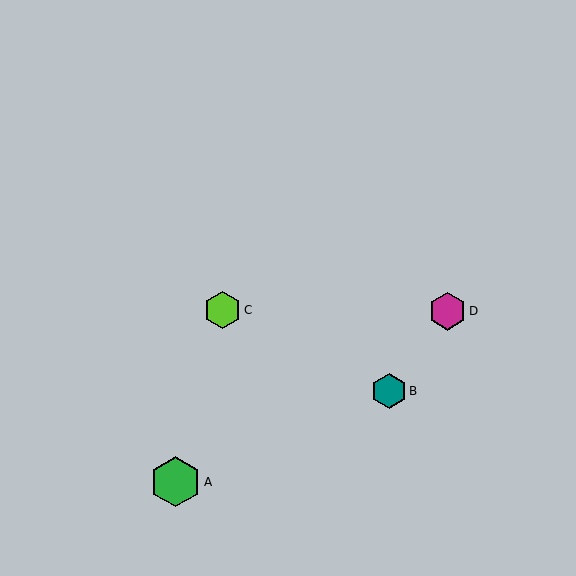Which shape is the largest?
The green hexagon (labeled A) is the largest.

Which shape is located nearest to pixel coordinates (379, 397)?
The teal hexagon (labeled B) at (389, 391) is nearest to that location.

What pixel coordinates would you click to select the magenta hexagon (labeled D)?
Click at (447, 311) to select the magenta hexagon D.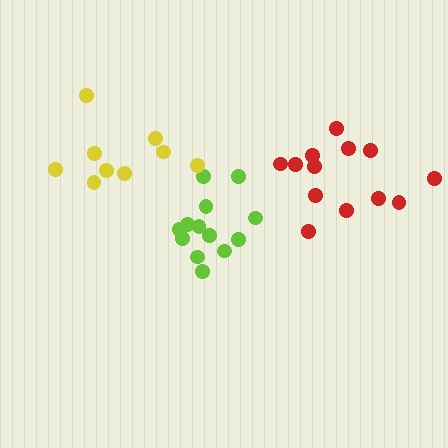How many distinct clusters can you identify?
There are 3 distinct clusters.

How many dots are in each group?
Group 1: 13 dots, Group 2: 13 dots, Group 3: 9 dots (35 total).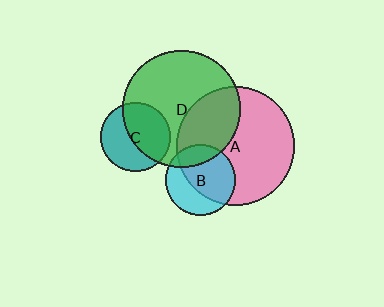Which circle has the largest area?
Circle A (pink).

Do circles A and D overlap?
Yes.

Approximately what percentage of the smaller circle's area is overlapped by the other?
Approximately 35%.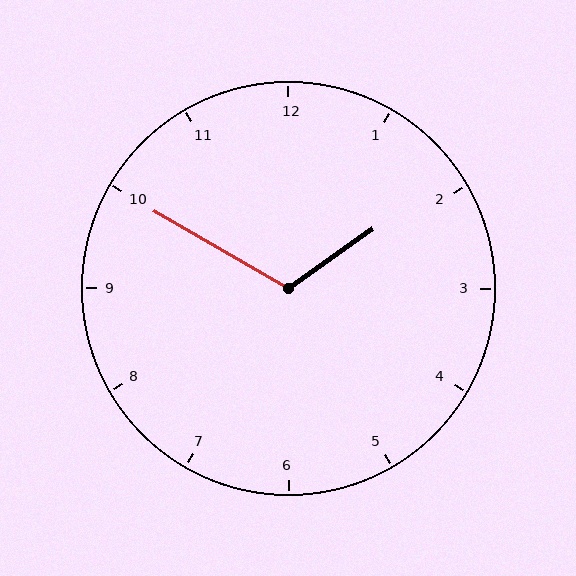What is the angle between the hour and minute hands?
Approximately 115 degrees.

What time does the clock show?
1:50.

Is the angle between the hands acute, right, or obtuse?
It is obtuse.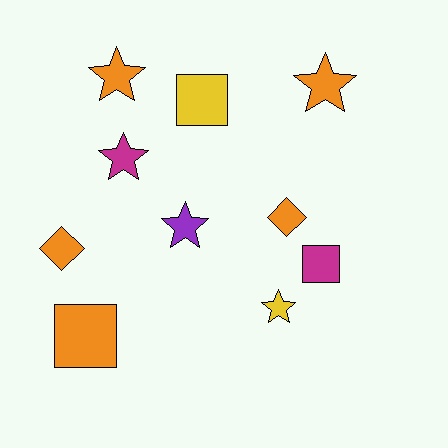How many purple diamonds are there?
There are no purple diamonds.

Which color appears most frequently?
Orange, with 5 objects.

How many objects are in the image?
There are 10 objects.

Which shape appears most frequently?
Star, with 5 objects.